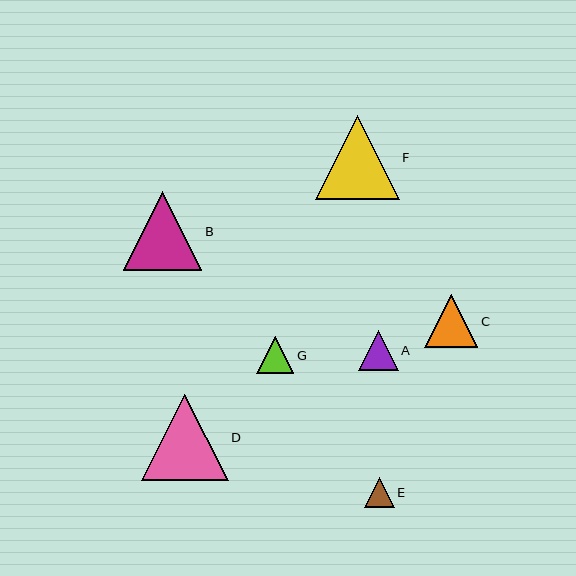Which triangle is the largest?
Triangle D is the largest with a size of approximately 87 pixels.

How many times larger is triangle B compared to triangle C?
Triangle B is approximately 1.5 times the size of triangle C.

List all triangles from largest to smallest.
From largest to smallest: D, F, B, C, A, G, E.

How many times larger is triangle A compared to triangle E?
Triangle A is approximately 1.3 times the size of triangle E.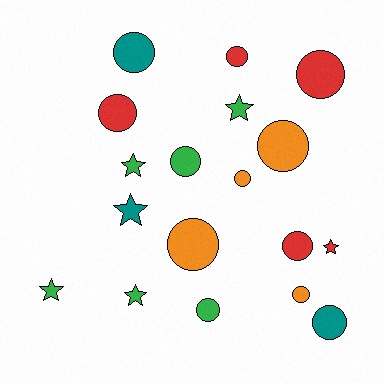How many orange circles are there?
There are 4 orange circles.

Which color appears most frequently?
Green, with 6 objects.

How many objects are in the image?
There are 18 objects.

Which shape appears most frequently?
Circle, with 12 objects.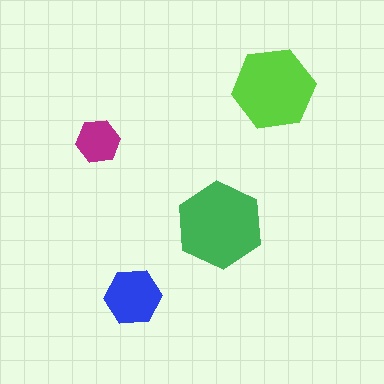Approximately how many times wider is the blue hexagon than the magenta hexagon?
About 1.5 times wider.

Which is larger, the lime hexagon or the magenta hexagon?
The lime one.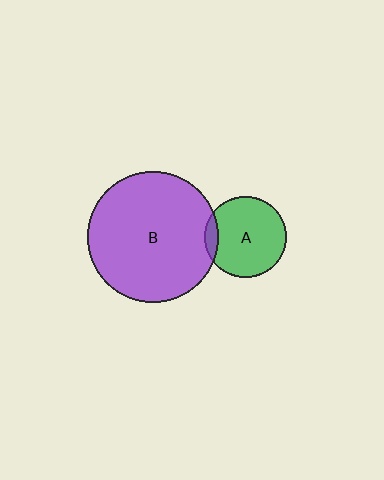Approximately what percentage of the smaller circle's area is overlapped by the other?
Approximately 10%.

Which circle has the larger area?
Circle B (purple).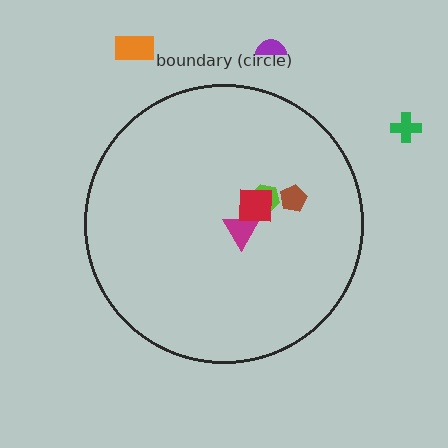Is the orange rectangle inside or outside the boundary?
Outside.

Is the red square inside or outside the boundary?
Inside.